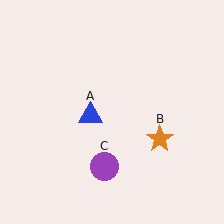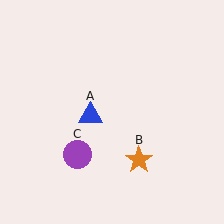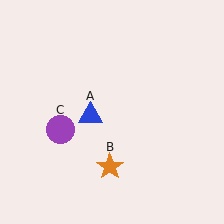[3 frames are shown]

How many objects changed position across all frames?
2 objects changed position: orange star (object B), purple circle (object C).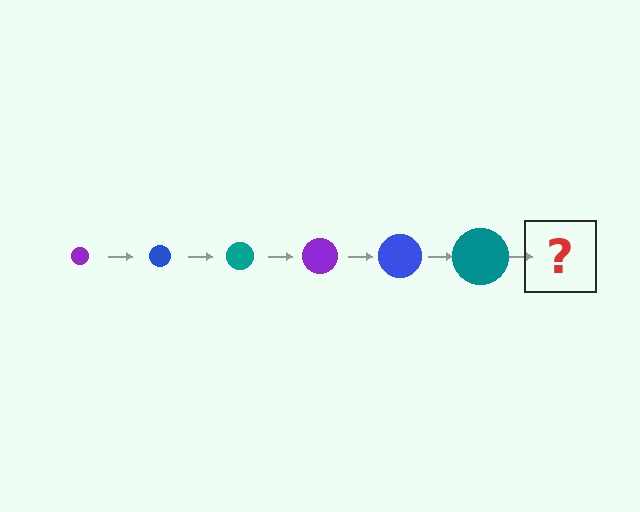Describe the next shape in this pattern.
It should be a purple circle, larger than the previous one.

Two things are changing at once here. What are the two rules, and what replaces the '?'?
The two rules are that the circle grows larger each step and the color cycles through purple, blue, and teal. The '?' should be a purple circle, larger than the previous one.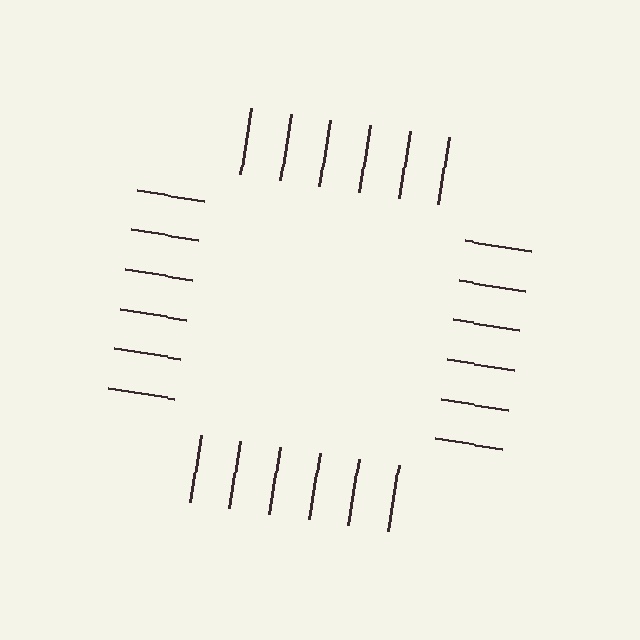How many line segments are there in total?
24 — 6 along each of the 4 edges.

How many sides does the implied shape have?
4 sides — the line-ends trace a square.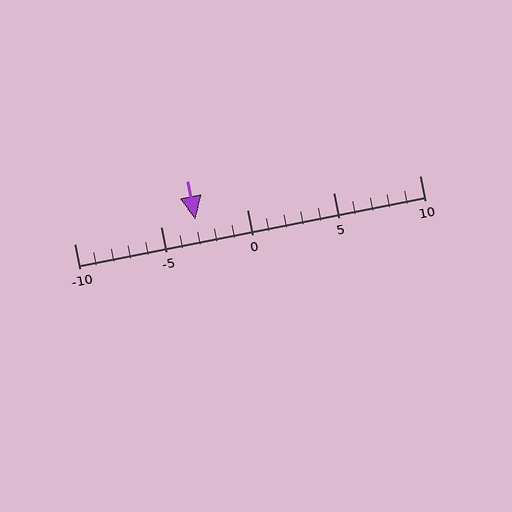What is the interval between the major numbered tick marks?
The major tick marks are spaced 5 units apart.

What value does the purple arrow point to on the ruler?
The purple arrow points to approximately -3.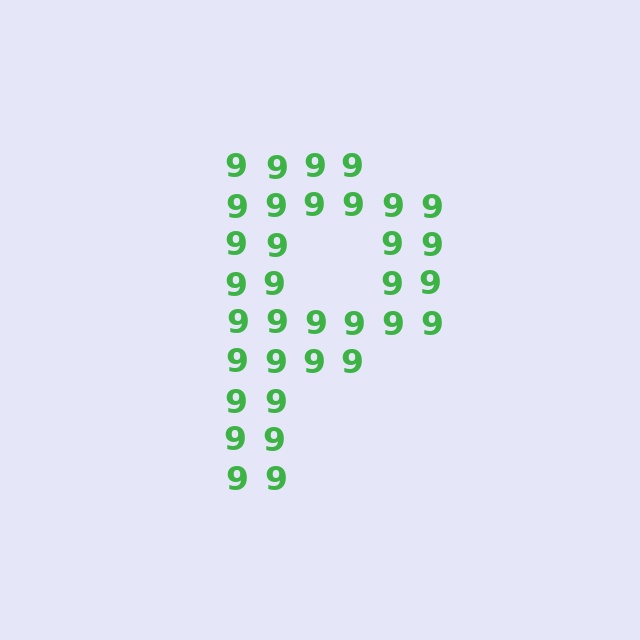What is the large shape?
The large shape is the letter P.